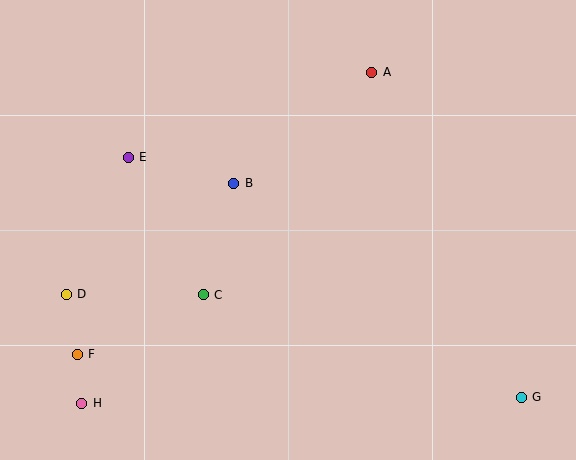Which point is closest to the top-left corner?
Point E is closest to the top-left corner.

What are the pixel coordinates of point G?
Point G is at (521, 397).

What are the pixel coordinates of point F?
Point F is at (77, 354).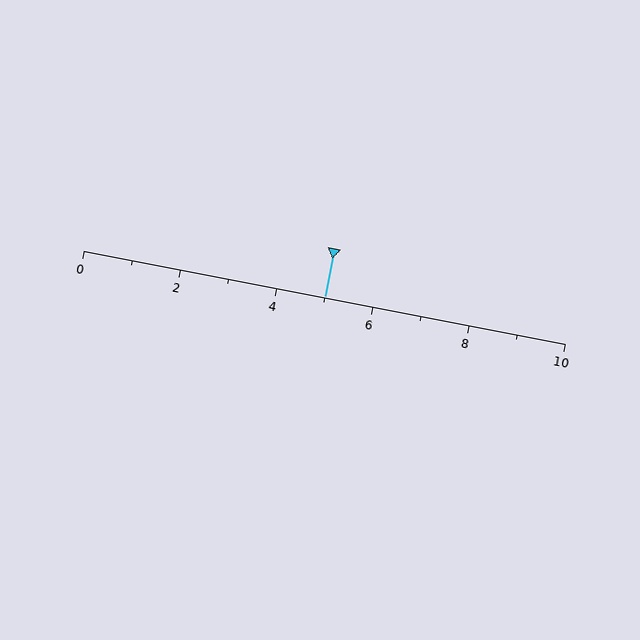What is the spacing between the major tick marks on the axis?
The major ticks are spaced 2 apart.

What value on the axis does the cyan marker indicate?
The marker indicates approximately 5.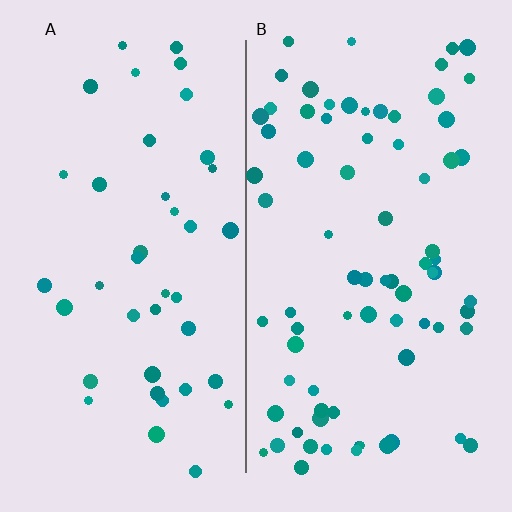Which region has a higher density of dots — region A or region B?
B (the right).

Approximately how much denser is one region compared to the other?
Approximately 1.9× — region B over region A.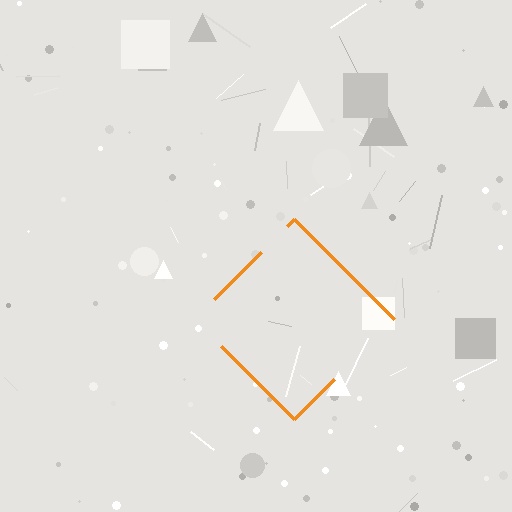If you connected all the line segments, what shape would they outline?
They would outline a diamond.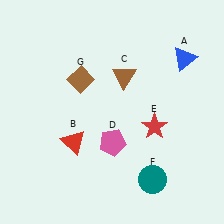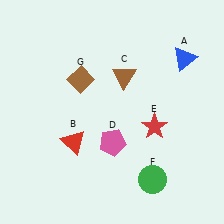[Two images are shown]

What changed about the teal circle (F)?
In Image 1, F is teal. In Image 2, it changed to green.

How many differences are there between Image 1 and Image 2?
There is 1 difference between the two images.